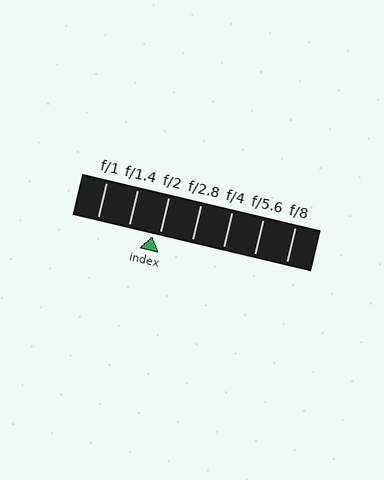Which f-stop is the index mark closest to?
The index mark is closest to f/2.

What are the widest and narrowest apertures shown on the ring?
The widest aperture shown is f/1 and the narrowest is f/8.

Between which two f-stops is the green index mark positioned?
The index mark is between f/1.4 and f/2.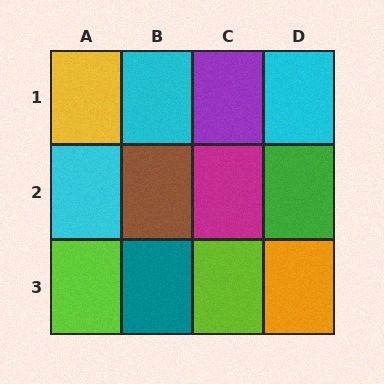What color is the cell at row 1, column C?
Purple.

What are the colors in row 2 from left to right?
Cyan, brown, magenta, green.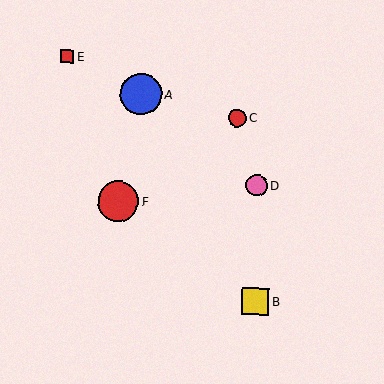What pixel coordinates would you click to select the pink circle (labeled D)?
Click at (257, 185) to select the pink circle D.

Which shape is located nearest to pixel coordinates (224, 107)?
The red circle (labeled C) at (237, 118) is nearest to that location.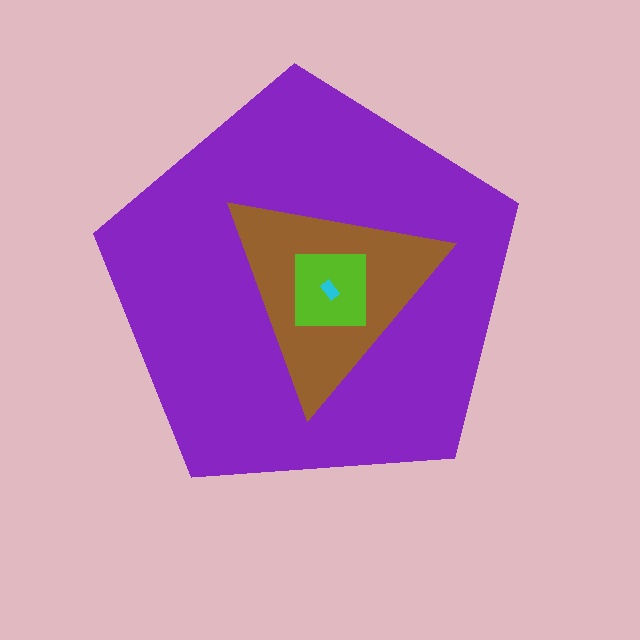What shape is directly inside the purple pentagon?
The brown triangle.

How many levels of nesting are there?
4.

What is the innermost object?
The cyan rectangle.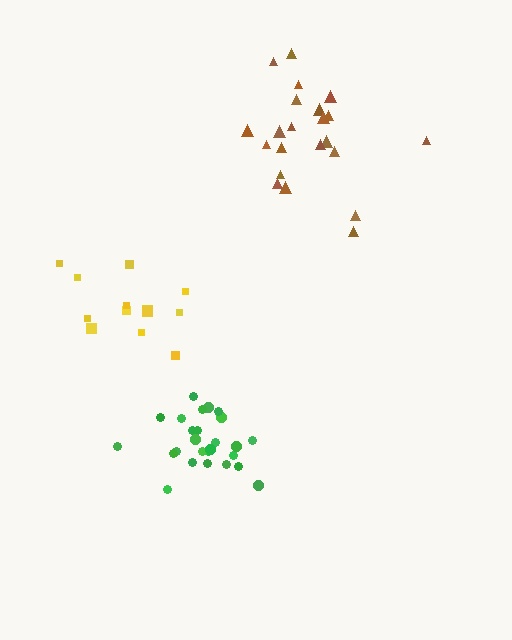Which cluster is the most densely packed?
Green.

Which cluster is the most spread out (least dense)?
Brown.